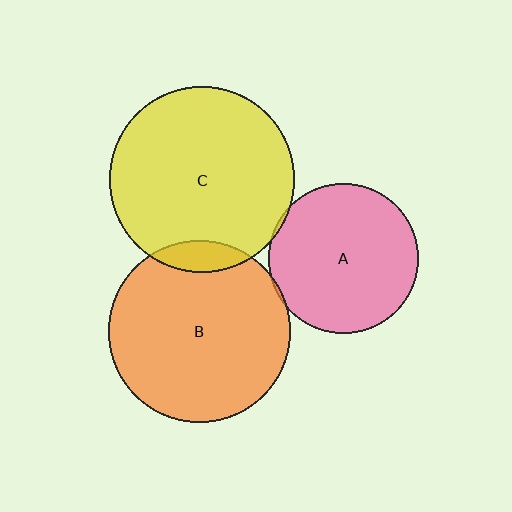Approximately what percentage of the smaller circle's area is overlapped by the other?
Approximately 5%.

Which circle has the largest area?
Circle C (yellow).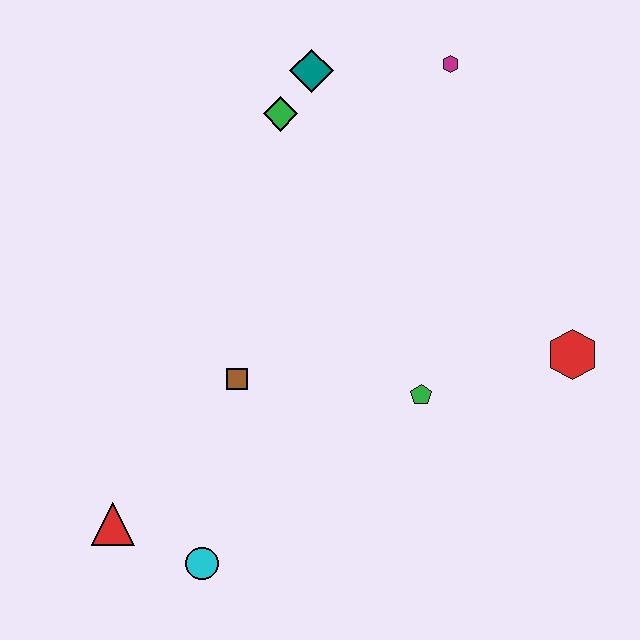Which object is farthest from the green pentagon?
The teal diamond is farthest from the green pentagon.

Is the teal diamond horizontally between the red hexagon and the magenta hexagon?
No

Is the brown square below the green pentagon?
No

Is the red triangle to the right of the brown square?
No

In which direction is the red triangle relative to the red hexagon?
The red triangle is to the left of the red hexagon.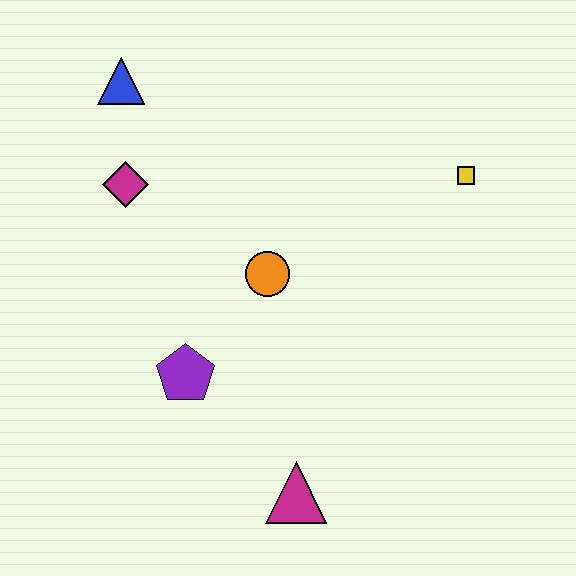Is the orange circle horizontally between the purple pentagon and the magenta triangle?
Yes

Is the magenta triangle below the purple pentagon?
Yes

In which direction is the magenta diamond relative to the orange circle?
The magenta diamond is to the left of the orange circle.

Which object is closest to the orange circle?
The purple pentagon is closest to the orange circle.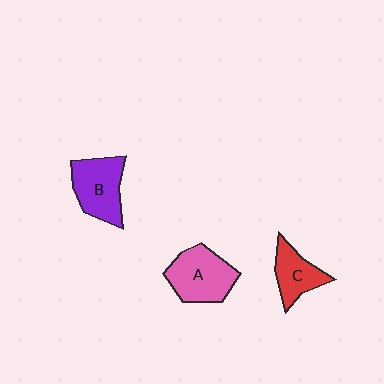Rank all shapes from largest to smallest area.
From largest to smallest: A (pink), B (purple), C (red).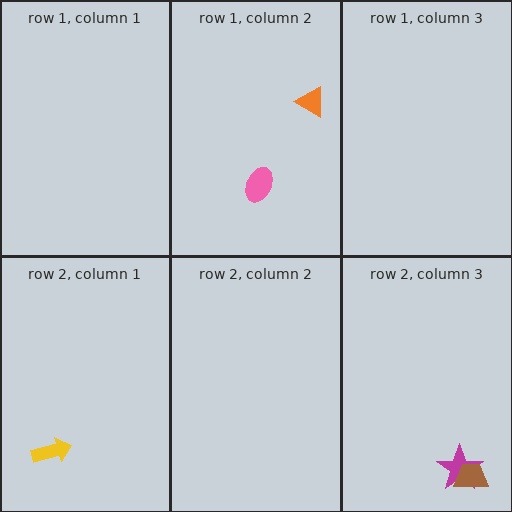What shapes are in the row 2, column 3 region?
The magenta star, the brown trapezoid.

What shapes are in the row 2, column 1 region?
The yellow arrow.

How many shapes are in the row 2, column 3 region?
2.